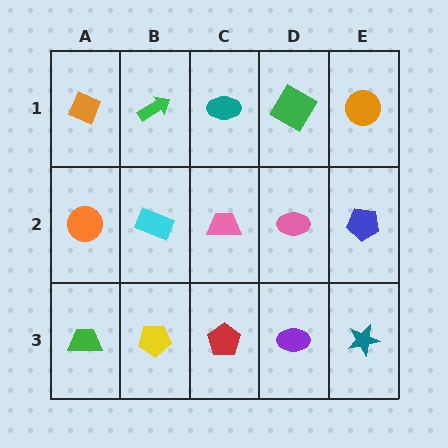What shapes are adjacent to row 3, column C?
A pink trapezoid (row 2, column C), a yellow pentagon (row 3, column B), a purple ellipse (row 3, column D).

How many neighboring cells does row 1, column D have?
3.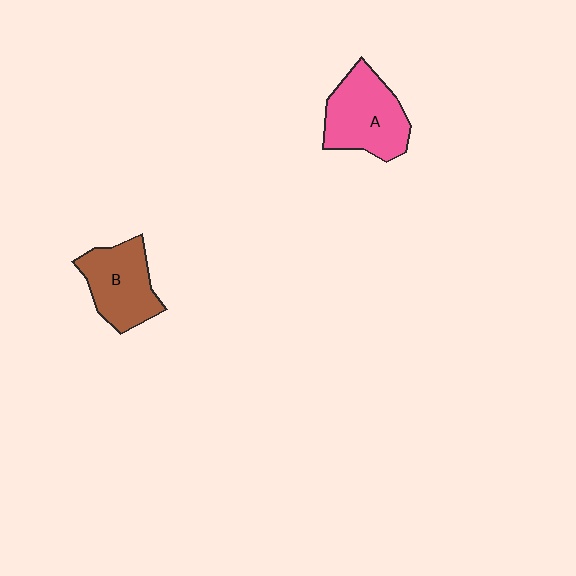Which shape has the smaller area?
Shape B (brown).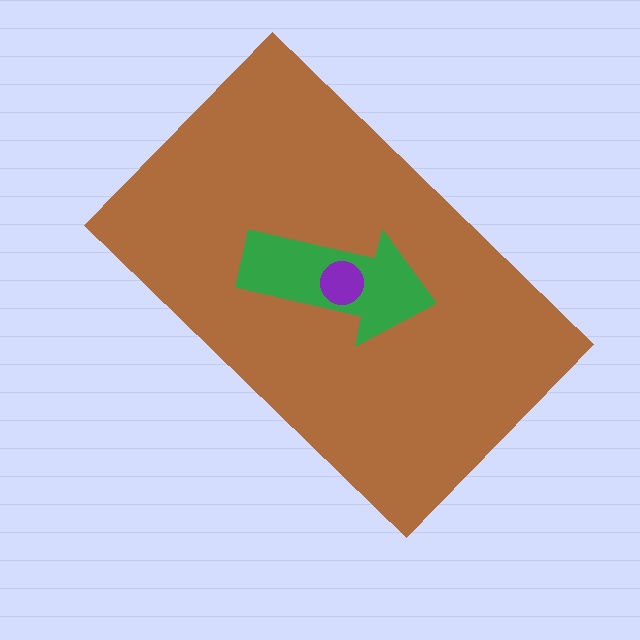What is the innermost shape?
The purple circle.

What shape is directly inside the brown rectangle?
The green arrow.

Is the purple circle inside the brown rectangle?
Yes.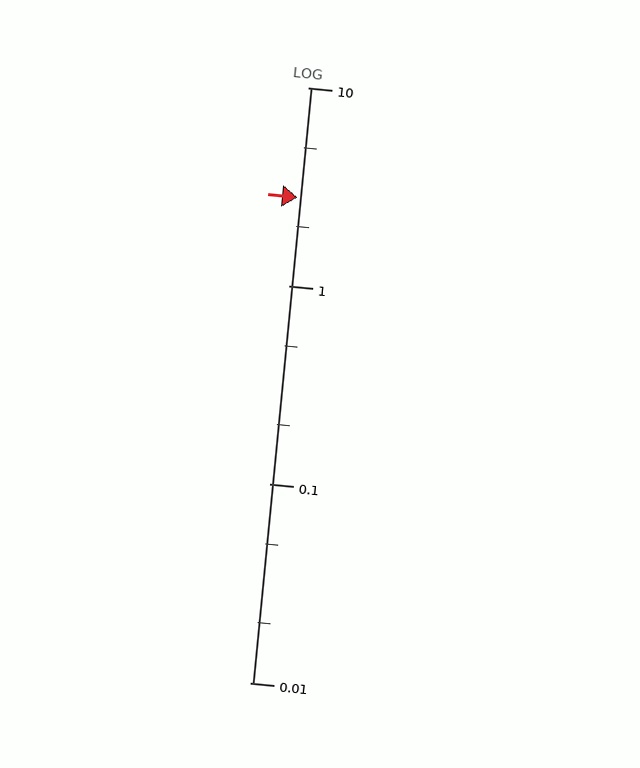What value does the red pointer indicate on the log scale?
The pointer indicates approximately 2.8.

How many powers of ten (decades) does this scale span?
The scale spans 3 decades, from 0.01 to 10.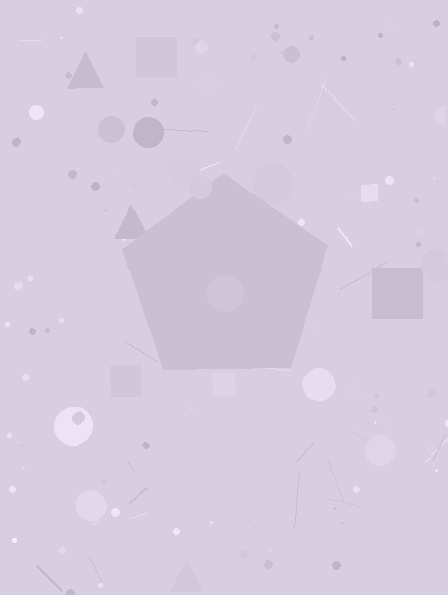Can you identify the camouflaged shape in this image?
The camouflaged shape is a pentagon.